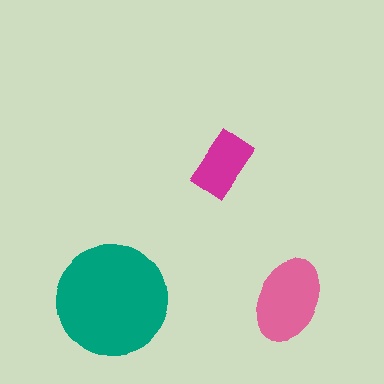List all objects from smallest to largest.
The magenta rectangle, the pink ellipse, the teal circle.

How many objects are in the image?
There are 3 objects in the image.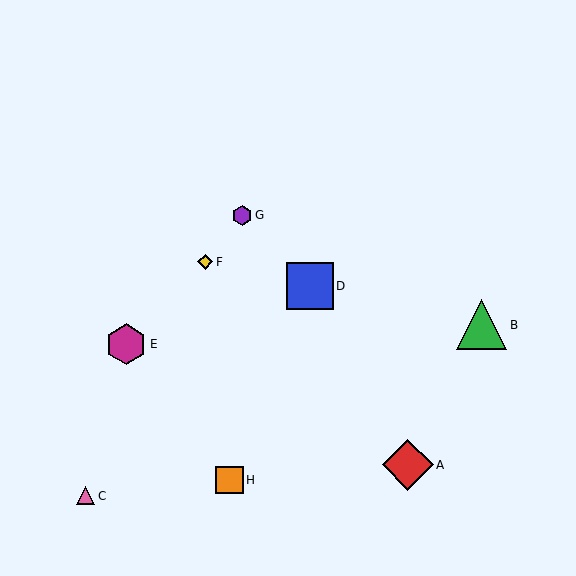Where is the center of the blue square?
The center of the blue square is at (310, 286).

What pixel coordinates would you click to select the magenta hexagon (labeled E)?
Click at (126, 344) to select the magenta hexagon E.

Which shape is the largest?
The green triangle (labeled B) is the largest.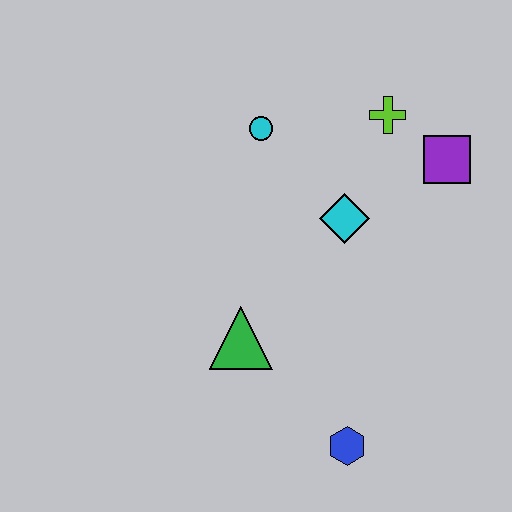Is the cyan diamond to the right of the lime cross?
No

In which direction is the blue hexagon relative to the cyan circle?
The blue hexagon is below the cyan circle.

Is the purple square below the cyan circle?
Yes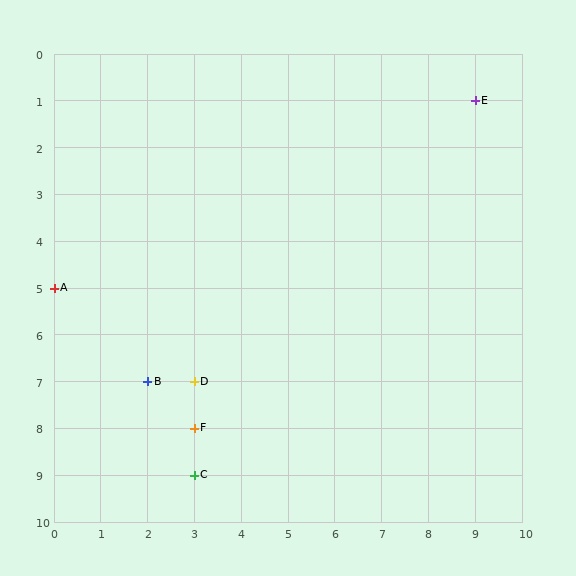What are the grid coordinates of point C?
Point C is at grid coordinates (3, 9).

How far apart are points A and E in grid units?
Points A and E are 9 columns and 4 rows apart (about 9.8 grid units diagonally).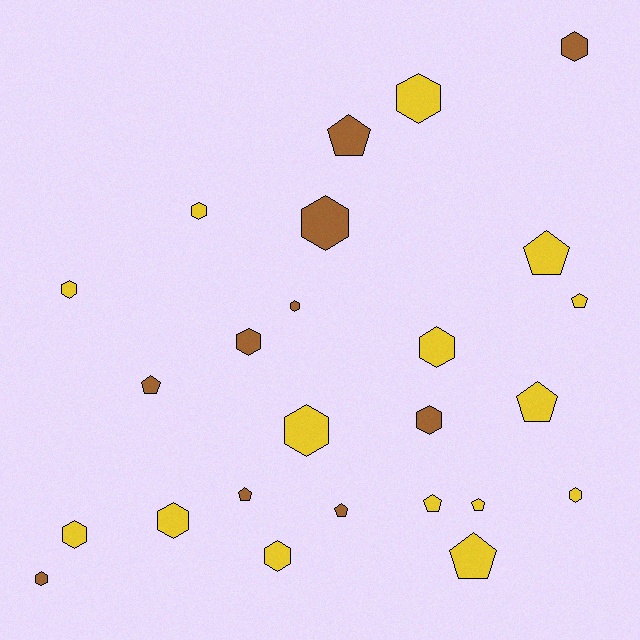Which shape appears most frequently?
Hexagon, with 15 objects.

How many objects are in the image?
There are 25 objects.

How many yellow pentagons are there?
There are 6 yellow pentagons.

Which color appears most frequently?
Yellow, with 15 objects.